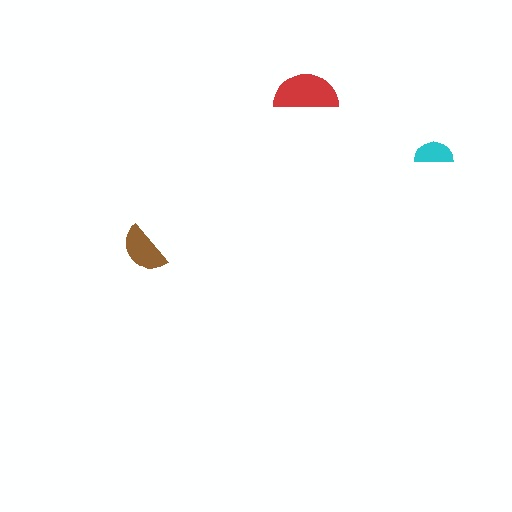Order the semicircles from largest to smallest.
the red one, the brown one, the cyan one.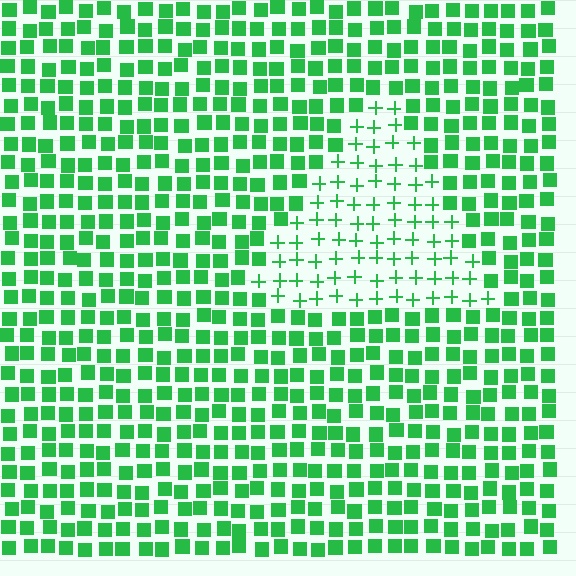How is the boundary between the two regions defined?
The boundary is defined by a change in element shape: plus signs inside vs. squares outside. All elements share the same color and spacing.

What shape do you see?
I see a triangle.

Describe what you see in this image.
The image is filled with small green elements arranged in a uniform grid. A triangle-shaped region contains plus signs, while the surrounding area contains squares. The boundary is defined purely by the change in element shape.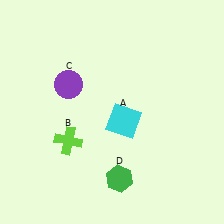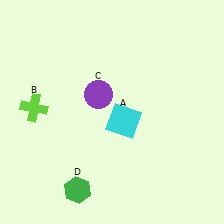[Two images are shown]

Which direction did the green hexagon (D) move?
The green hexagon (D) moved left.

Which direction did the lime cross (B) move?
The lime cross (B) moved left.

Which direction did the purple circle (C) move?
The purple circle (C) moved right.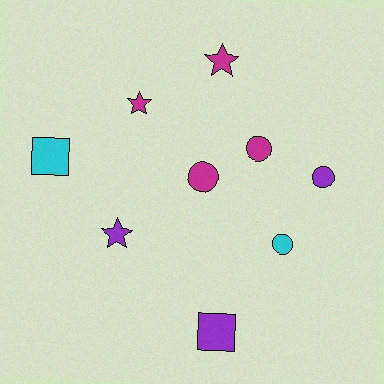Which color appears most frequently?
Magenta, with 4 objects.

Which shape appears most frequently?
Circle, with 4 objects.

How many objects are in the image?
There are 9 objects.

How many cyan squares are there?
There is 1 cyan square.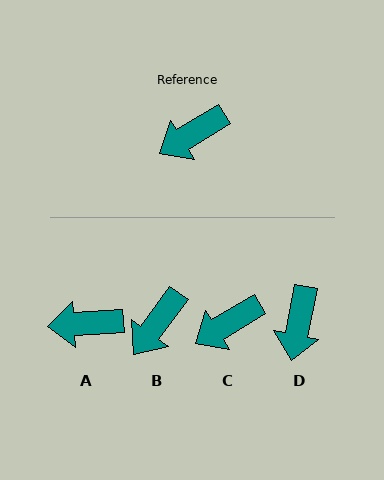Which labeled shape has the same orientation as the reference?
C.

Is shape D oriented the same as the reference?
No, it is off by about 47 degrees.